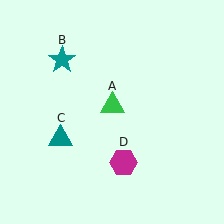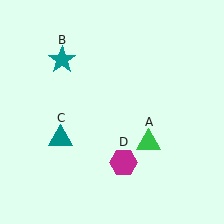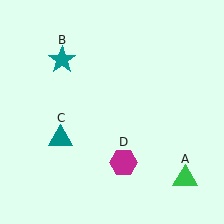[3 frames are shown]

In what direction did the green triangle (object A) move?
The green triangle (object A) moved down and to the right.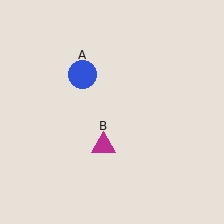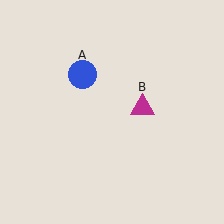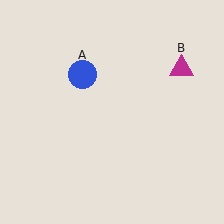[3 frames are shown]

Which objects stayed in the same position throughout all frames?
Blue circle (object A) remained stationary.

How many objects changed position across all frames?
1 object changed position: magenta triangle (object B).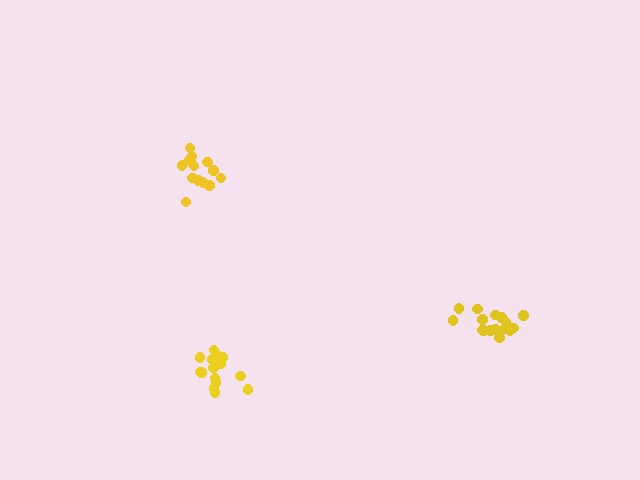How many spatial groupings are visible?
There are 3 spatial groupings.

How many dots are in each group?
Group 1: 17 dots, Group 2: 17 dots, Group 3: 14 dots (48 total).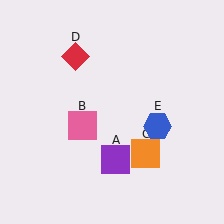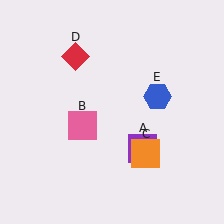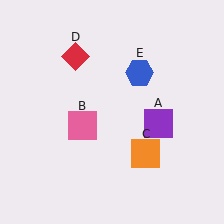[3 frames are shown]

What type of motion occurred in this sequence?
The purple square (object A), blue hexagon (object E) rotated counterclockwise around the center of the scene.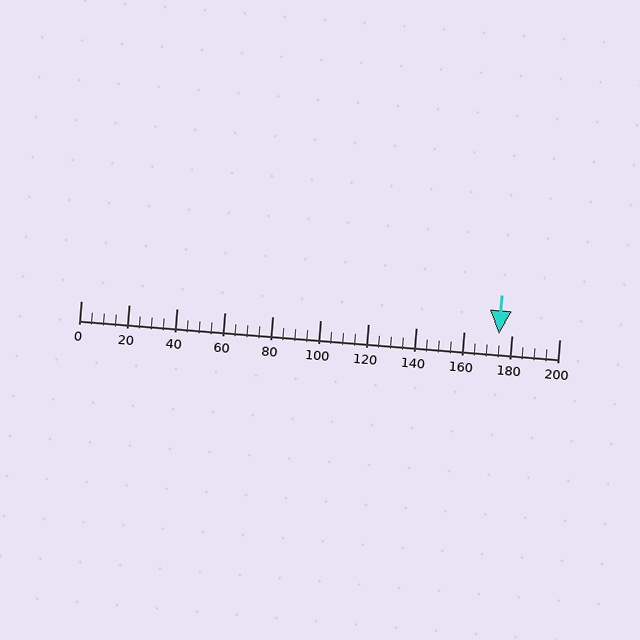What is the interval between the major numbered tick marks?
The major tick marks are spaced 20 units apart.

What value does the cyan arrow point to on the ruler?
The cyan arrow points to approximately 175.